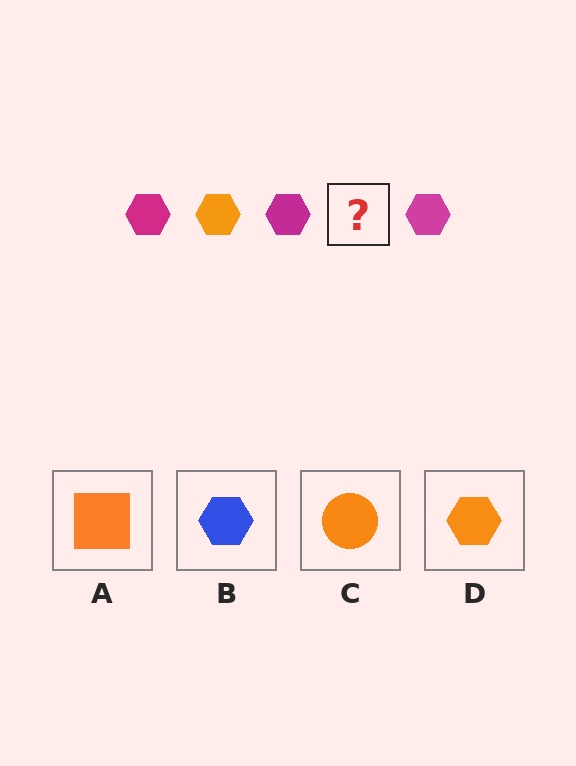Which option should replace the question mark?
Option D.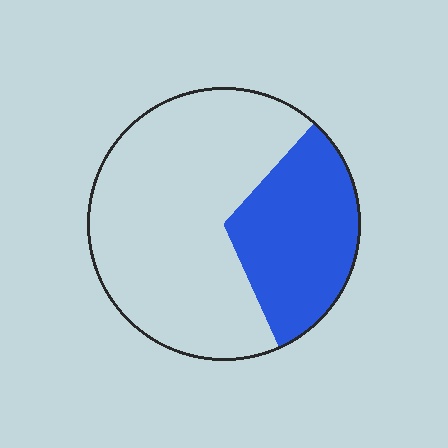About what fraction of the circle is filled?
About one third (1/3).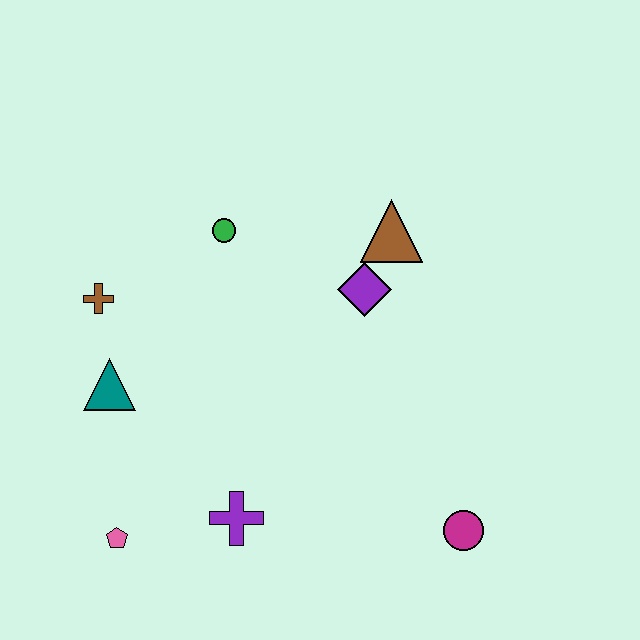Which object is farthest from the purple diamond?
The pink pentagon is farthest from the purple diamond.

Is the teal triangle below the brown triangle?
Yes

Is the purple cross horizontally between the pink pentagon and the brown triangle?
Yes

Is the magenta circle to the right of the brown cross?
Yes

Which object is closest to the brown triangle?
The purple diamond is closest to the brown triangle.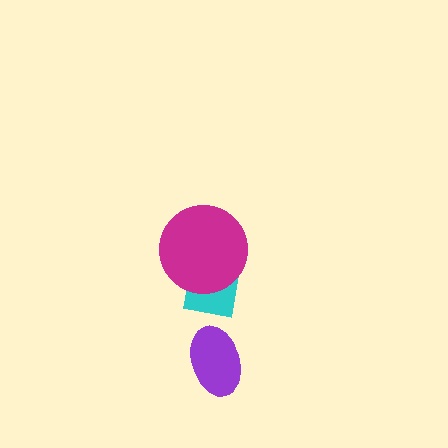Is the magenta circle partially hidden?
No, no other shape covers it.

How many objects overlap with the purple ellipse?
0 objects overlap with the purple ellipse.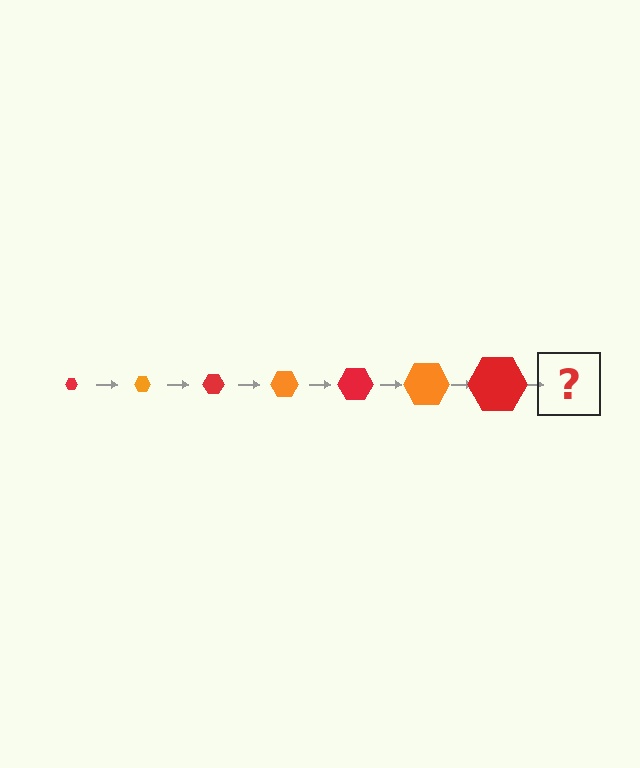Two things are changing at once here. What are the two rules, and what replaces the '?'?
The two rules are that the hexagon grows larger each step and the color cycles through red and orange. The '?' should be an orange hexagon, larger than the previous one.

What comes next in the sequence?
The next element should be an orange hexagon, larger than the previous one.